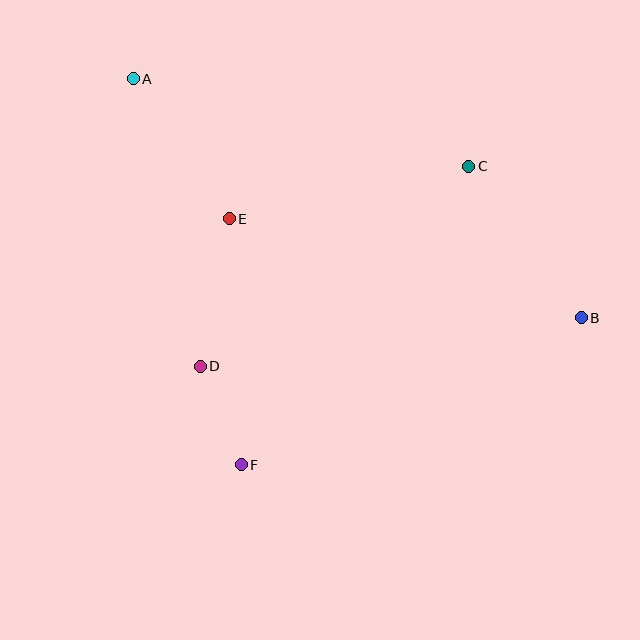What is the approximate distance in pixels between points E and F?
The distance between E and F is approximately 246 pixels.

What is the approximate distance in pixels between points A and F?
The distance between A and F is approximately 401 pixels.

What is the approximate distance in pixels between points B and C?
The distance between B and C is approximately 188 pixels.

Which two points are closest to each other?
Points D and F are closest to each other.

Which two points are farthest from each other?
Points A and B are farthest from each other.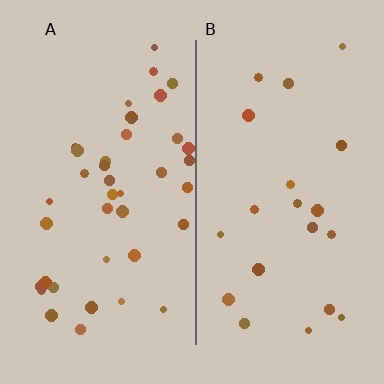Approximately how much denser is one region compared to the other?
Approximately 1.9× — region A over region B.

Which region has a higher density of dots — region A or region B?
A (the left).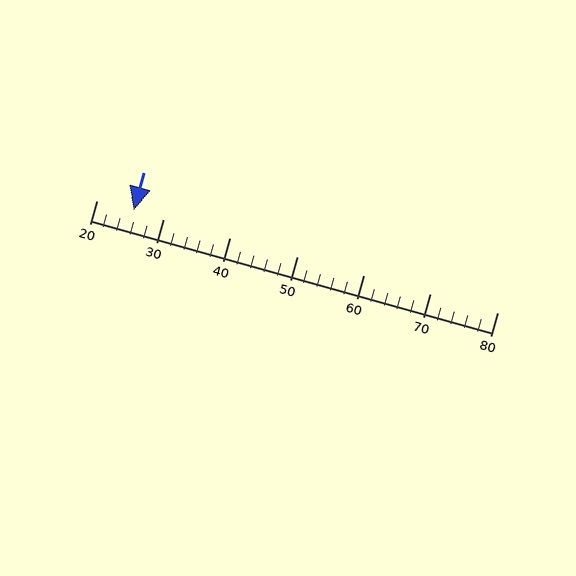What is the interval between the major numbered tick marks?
The major tick marks are spaced 10 units apart.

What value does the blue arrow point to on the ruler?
The blue arrow points to approximately 26.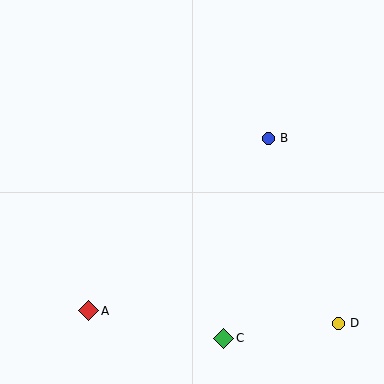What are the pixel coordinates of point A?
Point A is at (88, 311).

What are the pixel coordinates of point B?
Point B is at (268, 138).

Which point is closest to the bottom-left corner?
Point A is closest to the bottom-left corner.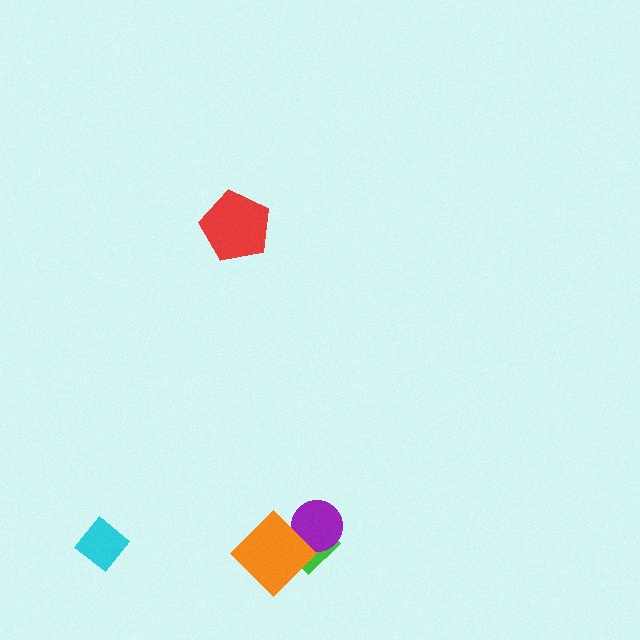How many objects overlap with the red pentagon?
0 objects overlap with the red pentagon.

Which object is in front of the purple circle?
The orange diamond is in front of the purple circle.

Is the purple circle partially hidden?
Yes, it is partially covered by another shape.